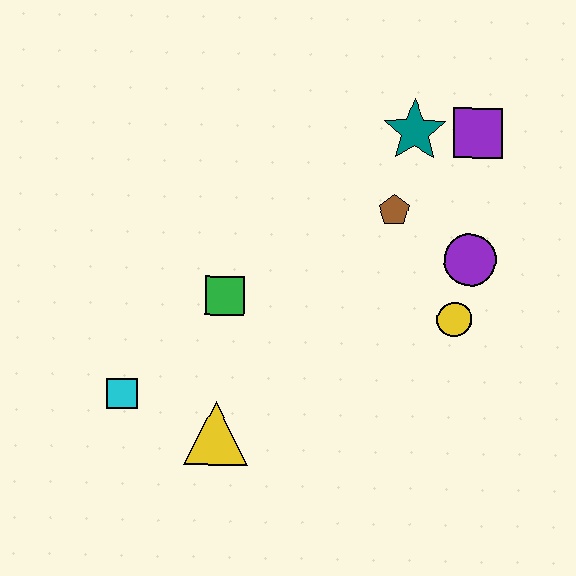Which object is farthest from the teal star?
The cyan square is farthest from the teal star.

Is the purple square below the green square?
No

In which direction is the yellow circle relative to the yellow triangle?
The yellow circle is to the right of the yellow triangle.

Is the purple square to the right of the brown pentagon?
Yes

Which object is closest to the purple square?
The teal star is closest to the purple square.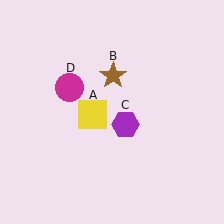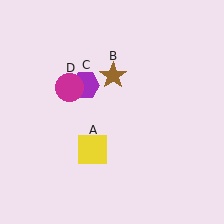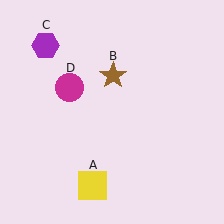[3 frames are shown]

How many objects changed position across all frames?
2 objects changed position: yellow square (object A), purple hexagon (object C).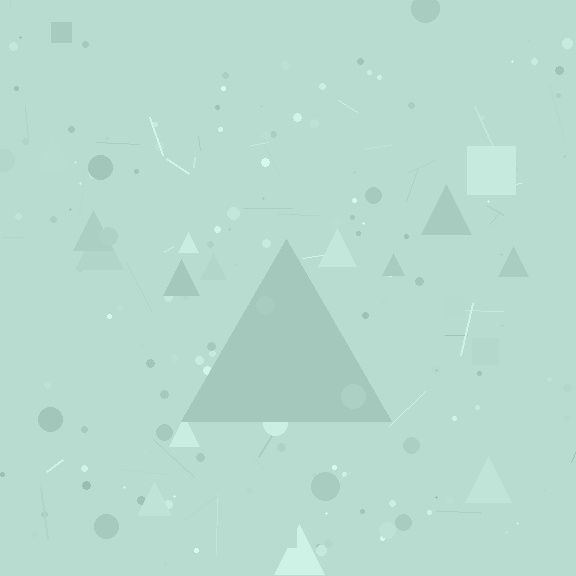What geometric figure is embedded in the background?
A triangle is embedded in the background.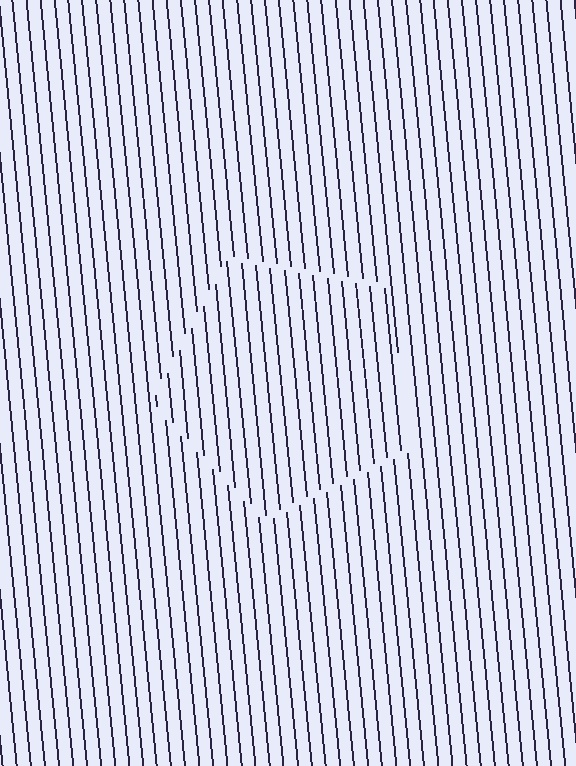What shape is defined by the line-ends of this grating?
An illusory pentagon. The interior of the shape contains the same grating, shifted by half a period — the contour is defined by the phase discontinuity where line-ends from the inner and outer gratings abut.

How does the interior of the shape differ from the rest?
The interior of the shape contains the same grating, shifted by half a period — the contour is defined by the phase discontinuity where line-ends from the inner and outer gratings abut.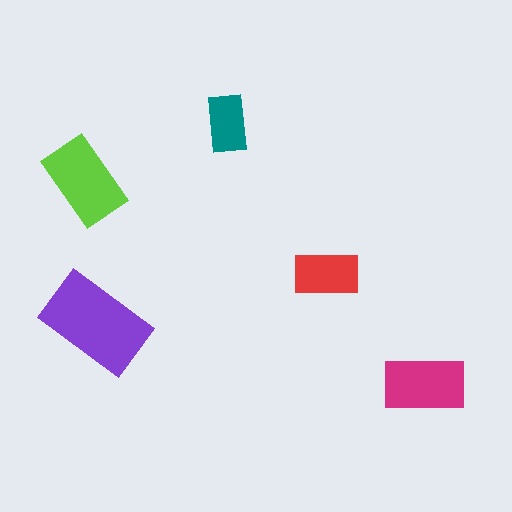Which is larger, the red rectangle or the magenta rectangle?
The magenta one.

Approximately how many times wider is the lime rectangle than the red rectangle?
About 1.5 times wider.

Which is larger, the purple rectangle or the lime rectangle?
The purple one.